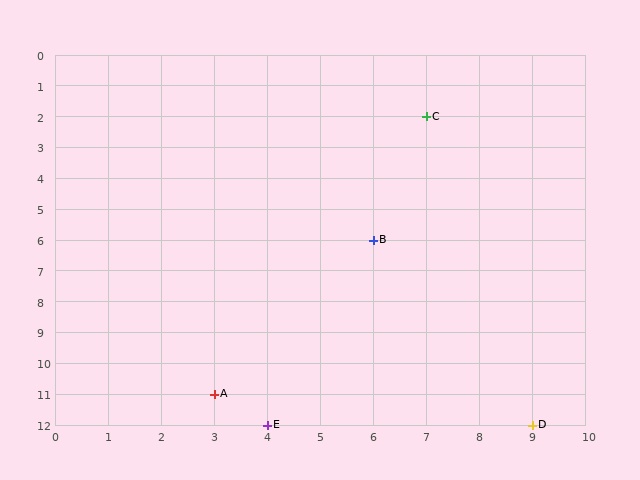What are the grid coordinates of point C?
Point C is at grid coordinates (7, 2).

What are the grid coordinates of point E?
Point E is at grid coordinates (4, 12).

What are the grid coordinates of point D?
Point D is at grid coordinates (9, 12).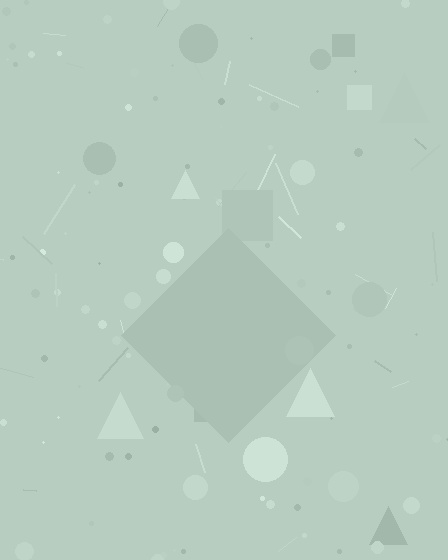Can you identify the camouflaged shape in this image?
The camouflaged shape is a diamond.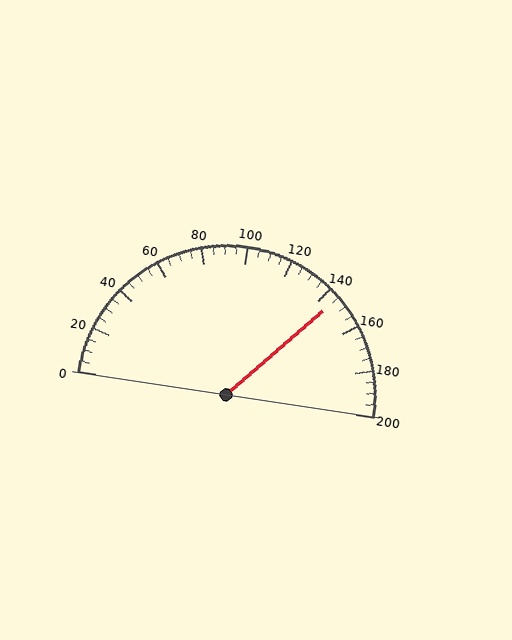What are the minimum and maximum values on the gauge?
The gauge ranges from 0 to 200.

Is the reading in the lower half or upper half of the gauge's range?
The reading is in the upper half of the range (0 to 200).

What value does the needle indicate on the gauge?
The needle indicates approximately 145.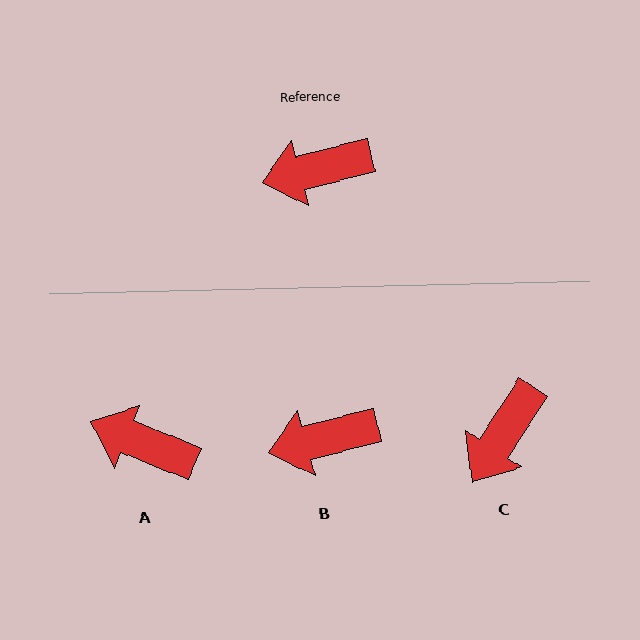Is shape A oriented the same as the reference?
No, it is off by about 36 degrees.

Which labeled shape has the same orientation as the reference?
B.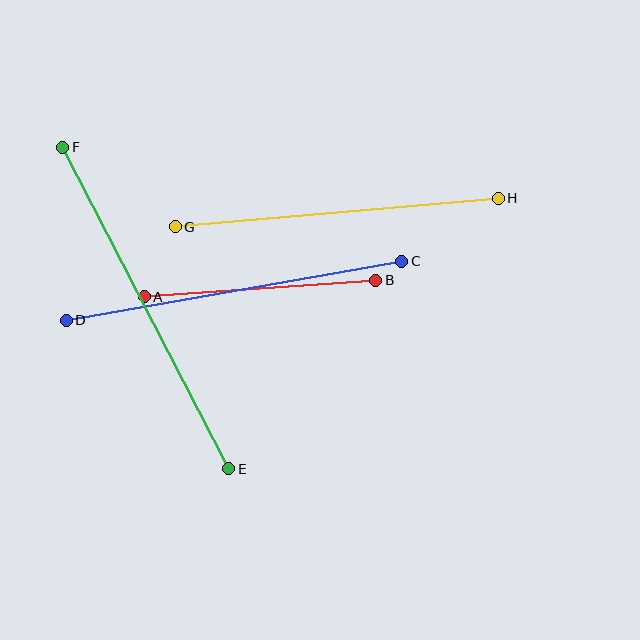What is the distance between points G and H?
The distance is approximately 324 pixels.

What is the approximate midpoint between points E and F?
The midpoint is at approximately (146, 308) pixels.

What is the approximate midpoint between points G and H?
The midpoint is at approximately (337, 213) pixels.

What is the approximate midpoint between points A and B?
The midpoint is at approximately (260, 289) pixels.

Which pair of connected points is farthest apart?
Points E and F are farthest apart.